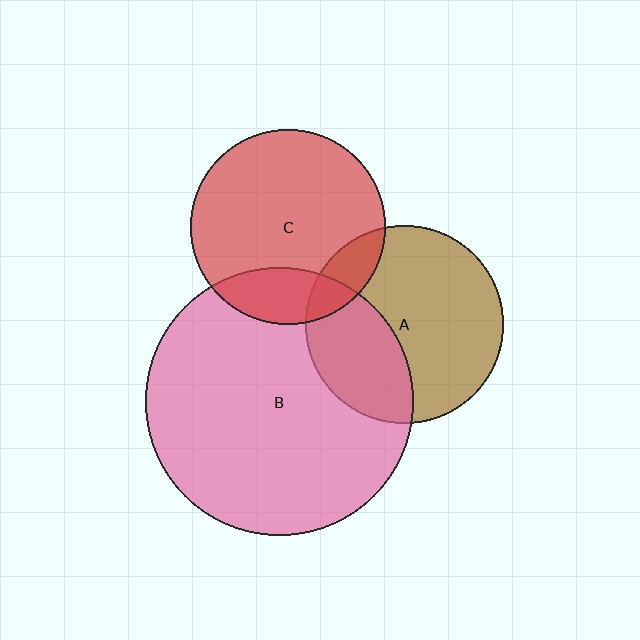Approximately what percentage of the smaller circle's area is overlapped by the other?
Approximately 15%.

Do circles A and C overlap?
Yes.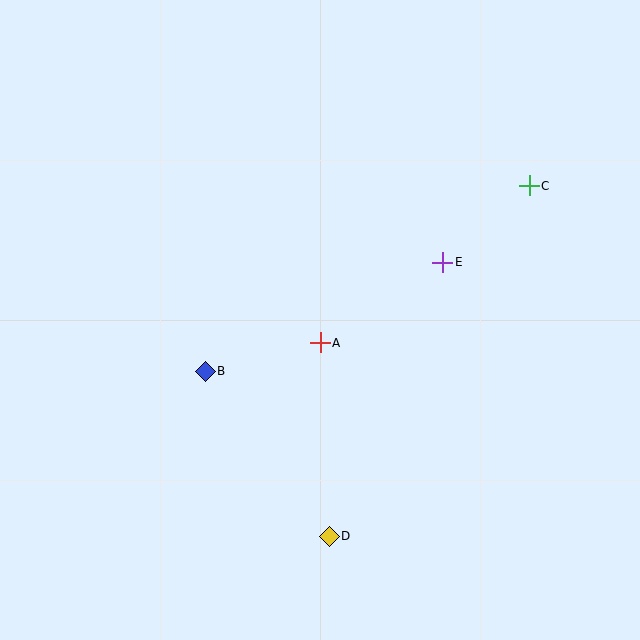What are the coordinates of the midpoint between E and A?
The midpoint between E and A is at (381, 302).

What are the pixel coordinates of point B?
Point B is at (205, 371).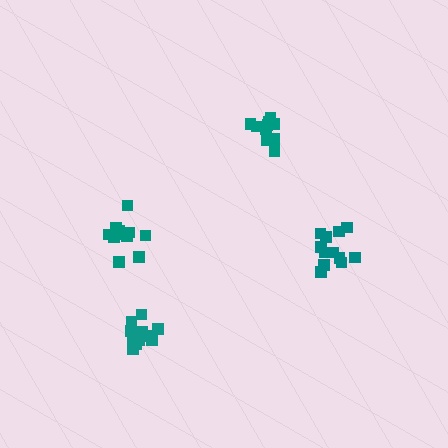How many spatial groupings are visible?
There are 4 spatial groupings.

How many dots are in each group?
Group 1: 13 dots, Group 2: 12 dots, Group 3: 11 dots, Group 4: 10 dots (46 total).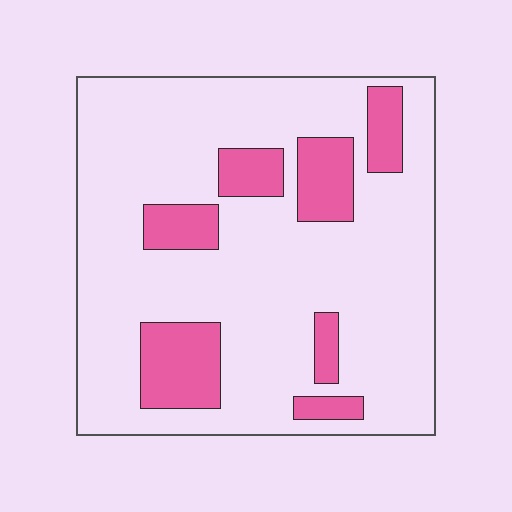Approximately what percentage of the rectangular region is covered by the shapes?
Approximately 20%.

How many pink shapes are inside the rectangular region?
7.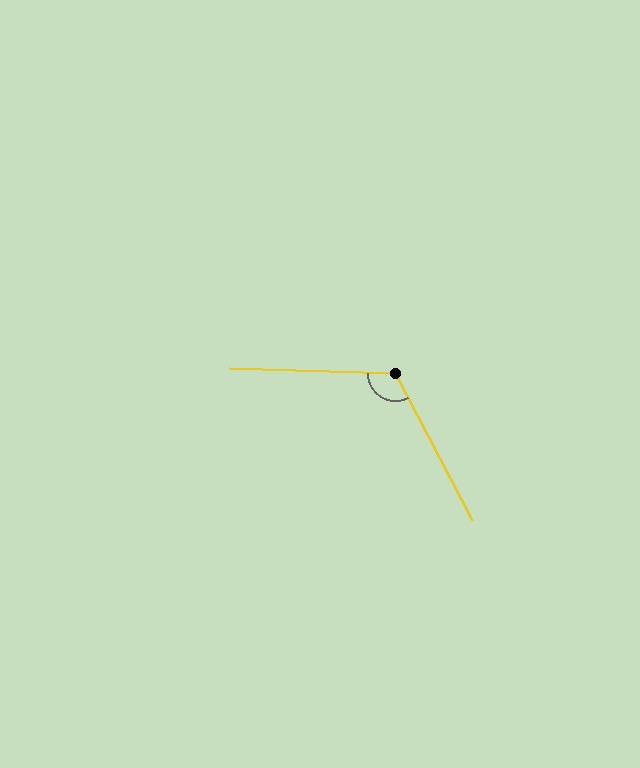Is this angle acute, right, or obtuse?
It is obtuse.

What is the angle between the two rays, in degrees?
Approximately 119 degrees.